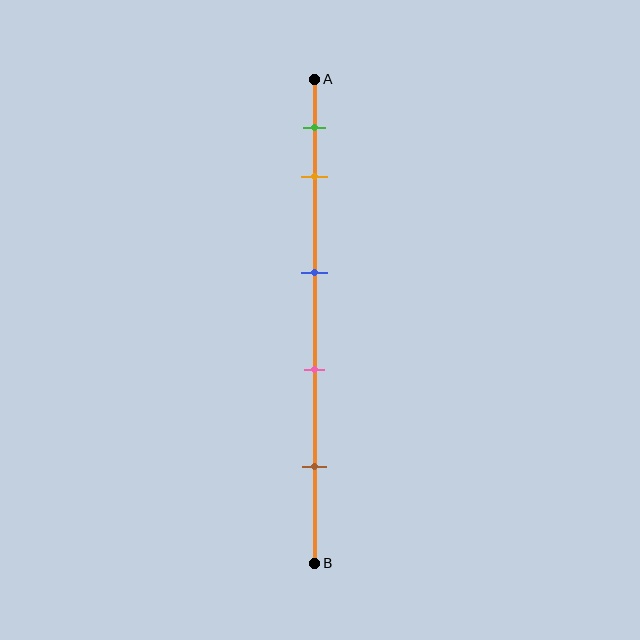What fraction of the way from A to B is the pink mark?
The pink mark is approximately 60% (0.6) of the way from A to B.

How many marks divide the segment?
There are 5 marks dividing the segment.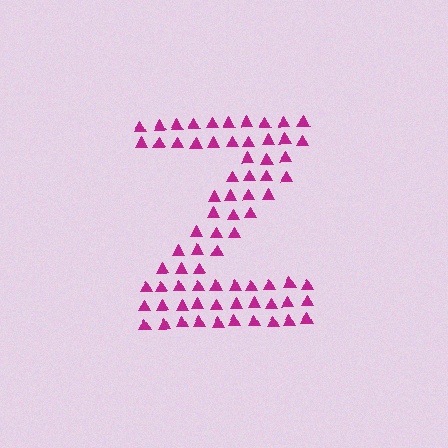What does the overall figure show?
The overall figure shows the letter Z.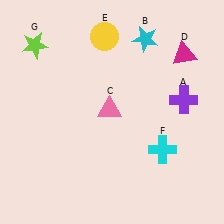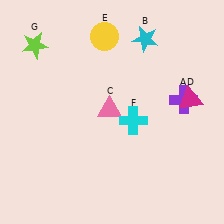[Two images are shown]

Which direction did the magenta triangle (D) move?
The magenta triangle (D) moved down.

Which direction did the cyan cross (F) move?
The cyan cross (F) moved left.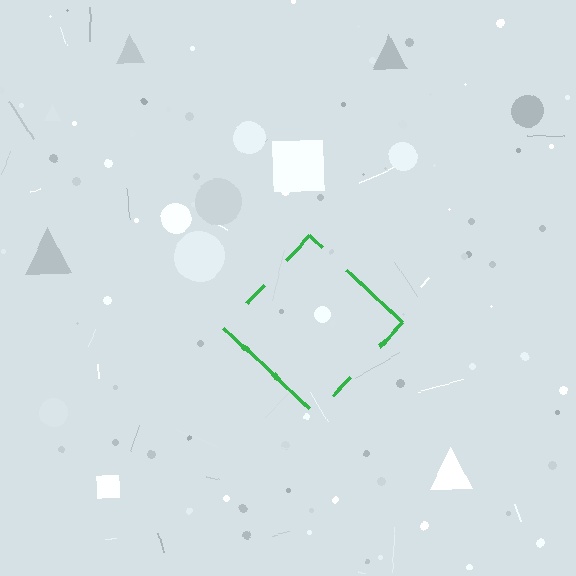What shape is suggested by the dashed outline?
The dashed outline suggests a diamond.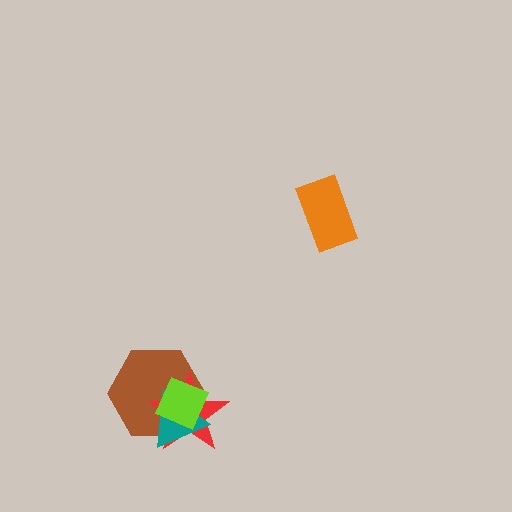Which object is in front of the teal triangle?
The lime diamond is in front of the teal triangle.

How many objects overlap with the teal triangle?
3 objects overlap with the teal triangle.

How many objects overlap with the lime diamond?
3 objects overlap with the lime diamond.